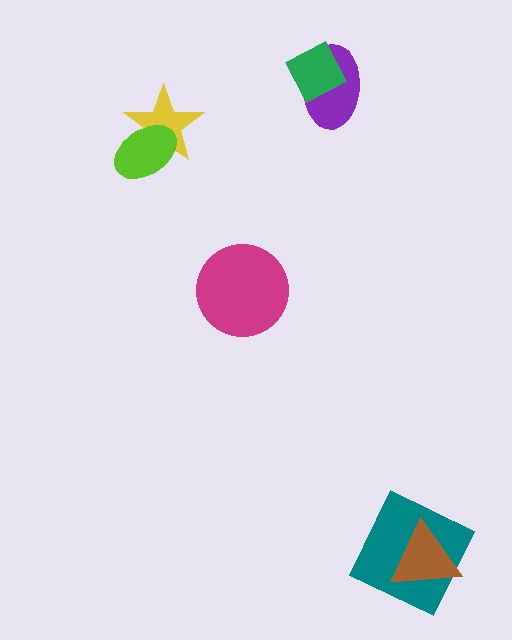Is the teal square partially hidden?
Yes, it is partially covered by another shape.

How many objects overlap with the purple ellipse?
1 object overlaps with the purple ellipse.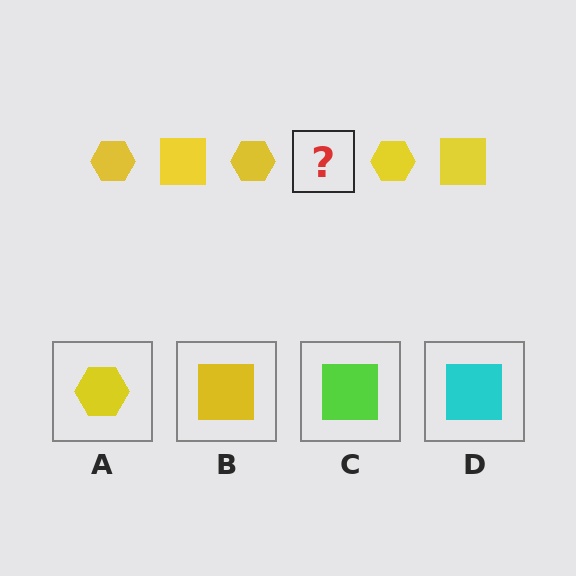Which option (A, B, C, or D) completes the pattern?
B.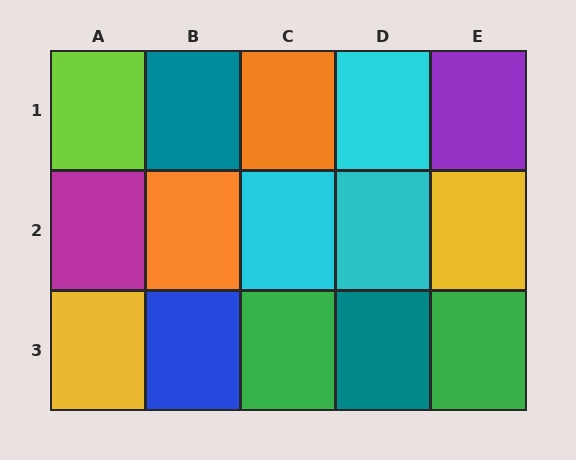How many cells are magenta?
1 cell is magenta.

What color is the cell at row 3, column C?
Green.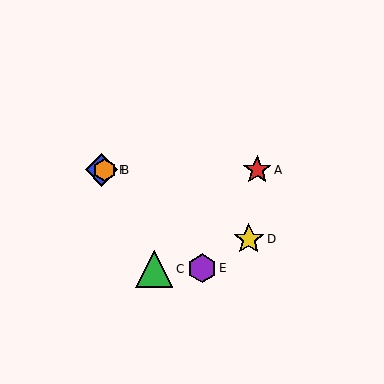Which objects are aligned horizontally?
Objects A, B, F are aligned horizontally.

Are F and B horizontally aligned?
Yes, both are at y≈170.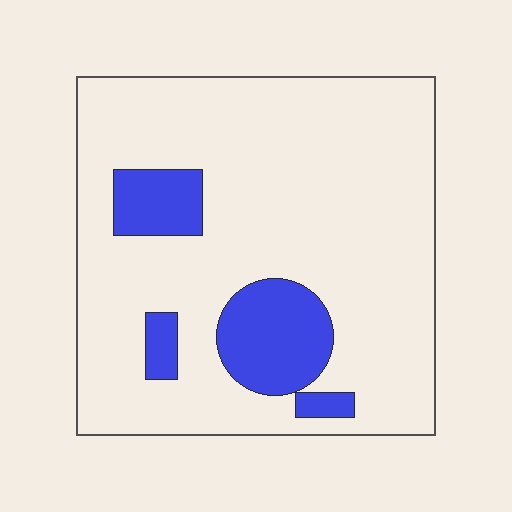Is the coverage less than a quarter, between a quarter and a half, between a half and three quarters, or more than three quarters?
Less than a quarter.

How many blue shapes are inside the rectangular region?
4.